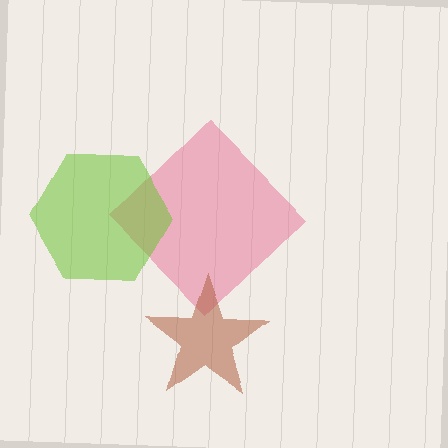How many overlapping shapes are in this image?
There are 3 overlapping shapes in the image.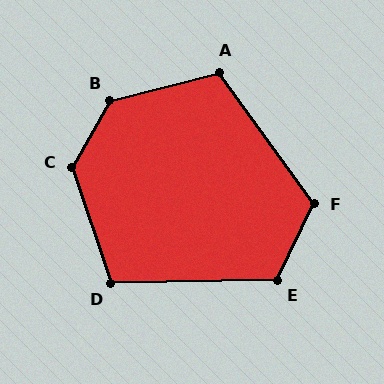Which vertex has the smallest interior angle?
D, at approximately 107 degrees.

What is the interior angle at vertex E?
Approximately 117 degrees (obtuse).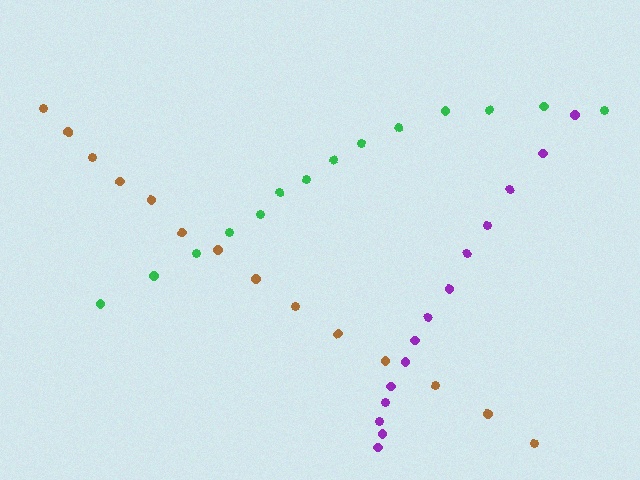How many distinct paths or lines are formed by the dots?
There are 3 distinct paths.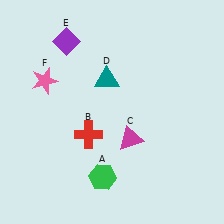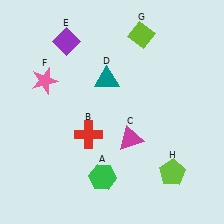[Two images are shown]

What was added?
A lime diamond (G), a lime pentagon (H) were added in Image 2.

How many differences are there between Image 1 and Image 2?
There are 2 differences between the two images.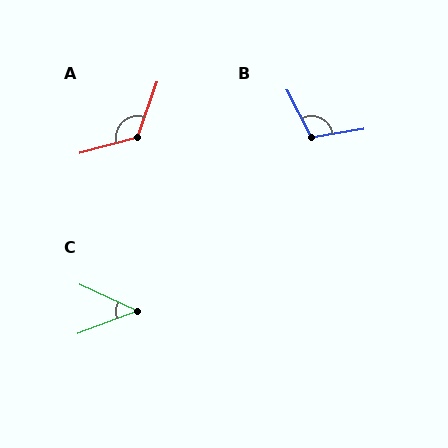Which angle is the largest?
A, at approximately 125 degrees.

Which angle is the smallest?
C, at approximately 46 degrees.